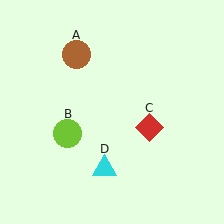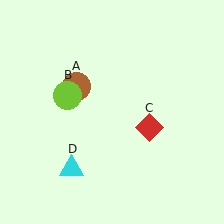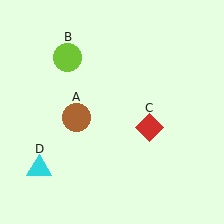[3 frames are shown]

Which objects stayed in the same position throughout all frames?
Red diamond (object C) remained stationary.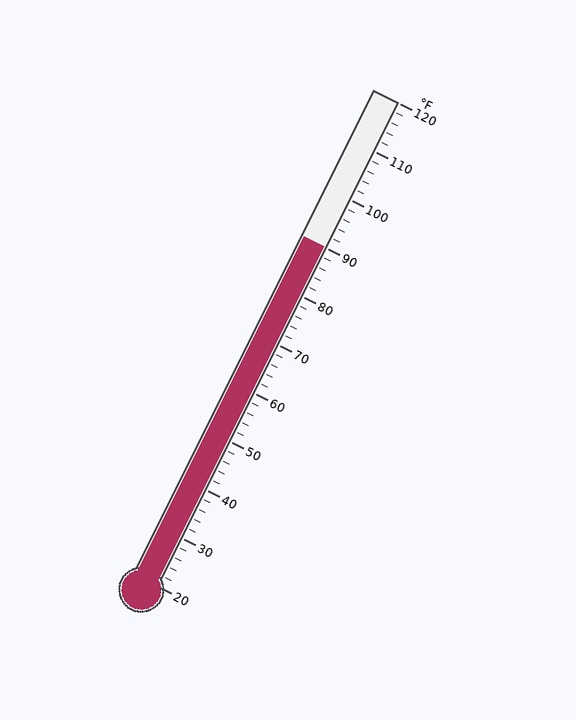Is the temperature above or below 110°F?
The temperature is below 110°F.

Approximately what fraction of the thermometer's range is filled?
The thermometer is filled to approximately 70% of its range.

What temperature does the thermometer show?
The thermometer shows approximately 90°F.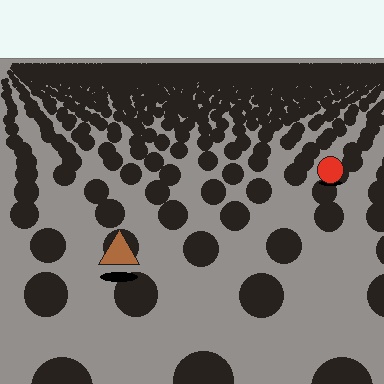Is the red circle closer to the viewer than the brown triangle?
No. The brown triangle is closer — you can tell from the texture gradient: the ground texture is coarser near it.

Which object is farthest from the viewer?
The red circle is farthest from the viewer. It appears smaller and the ground texture around it is denser.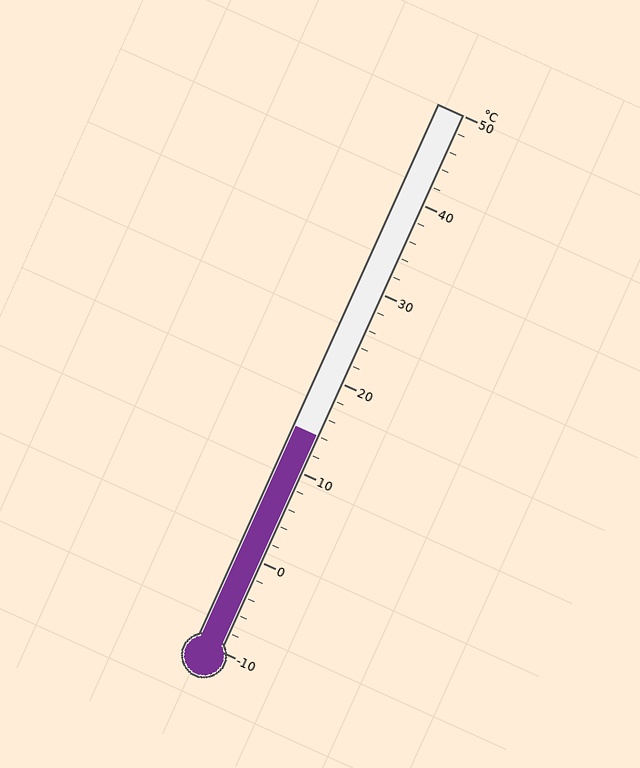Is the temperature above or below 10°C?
The temperature is above 10°C.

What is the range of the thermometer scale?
The thermometer scale ranges from -10°C to 50°C.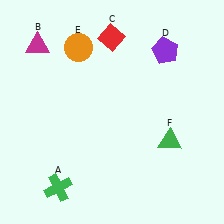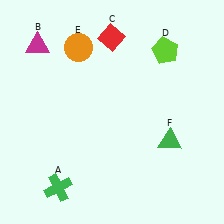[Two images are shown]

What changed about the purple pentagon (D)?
In Image 1, D is purple. In Image 2, it changed to lime.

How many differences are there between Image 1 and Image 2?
There is 1 difference between the two images.